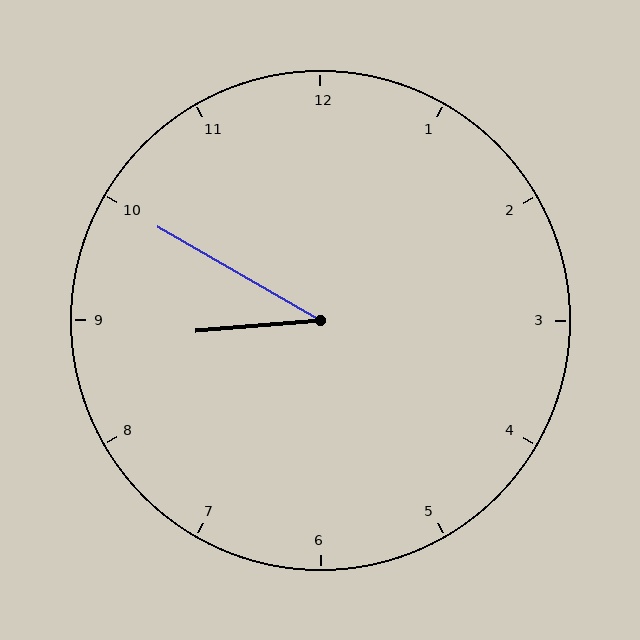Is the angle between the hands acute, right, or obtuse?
It is acute.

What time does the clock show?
8:50.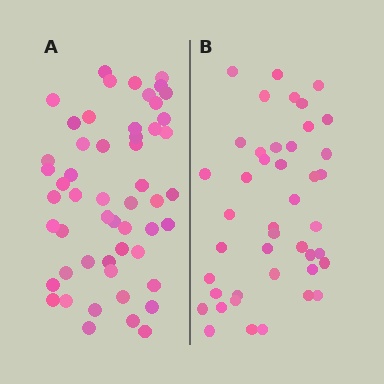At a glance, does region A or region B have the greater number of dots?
Region A (the left region) has more dots.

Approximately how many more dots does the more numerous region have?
Region A has roughly 10 or so more dots than region B.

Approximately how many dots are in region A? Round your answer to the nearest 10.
About 50 dots. (The exact count is 53, which rounds to 50.)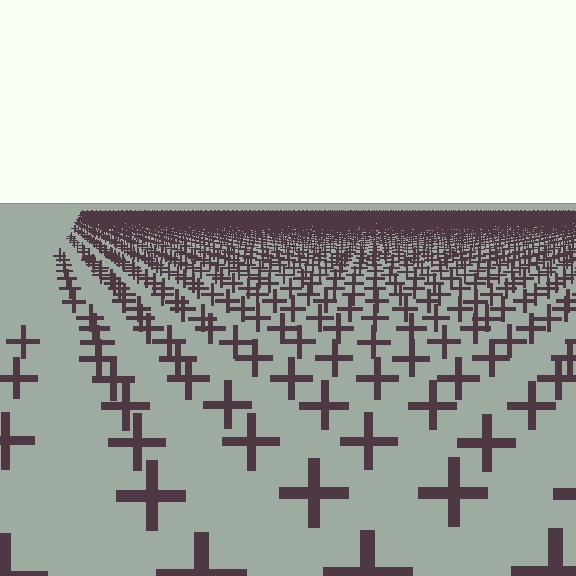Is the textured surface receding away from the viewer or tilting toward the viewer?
The surface is receding away from the viewer. Texture elements get smaller and denser toward the top.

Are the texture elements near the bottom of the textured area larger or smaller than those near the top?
Larger. Near the bottom, elements are closer to the viewer and appear at a bigger on-screen size.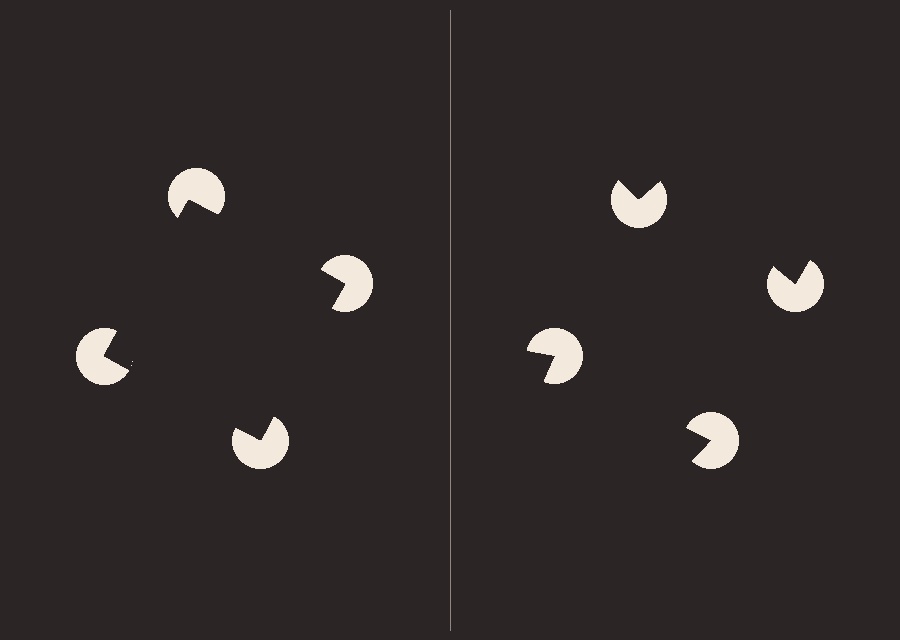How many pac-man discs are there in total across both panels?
8 — 4 on each side.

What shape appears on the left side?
An illusory square.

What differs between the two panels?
The pac-man discs are positioned identically on both sides; only the wedge orientations differ. On the left they align to a square; on the right they are misaligned.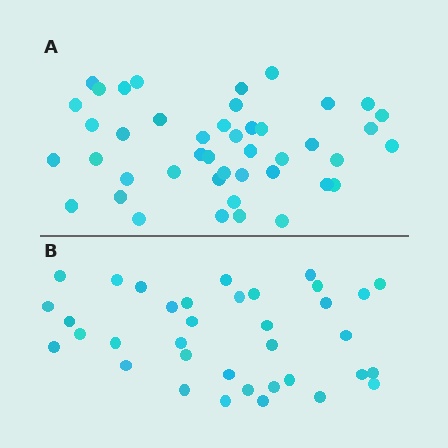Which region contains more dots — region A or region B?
Region A (the top region) has more dots.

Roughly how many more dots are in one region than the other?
Region A has roughly 8 or so more dots than region B.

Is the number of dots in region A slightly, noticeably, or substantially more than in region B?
Region A has only slightly more — the two regions are fairly close. The ratio is roughly 1.2 to 1.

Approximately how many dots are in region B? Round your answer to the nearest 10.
About 40 dots. (The exact count is 36, which rounds to 40.)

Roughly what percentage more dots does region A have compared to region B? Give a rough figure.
About 20% more.